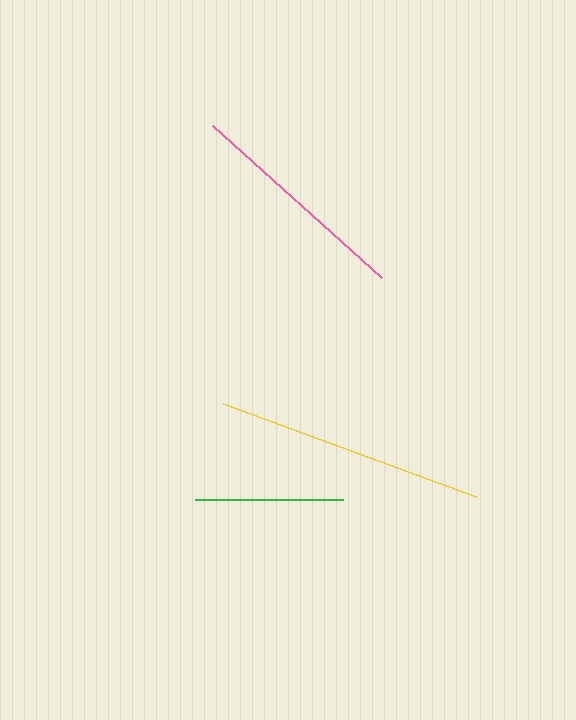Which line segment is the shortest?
The green line is the shortest at approximately 148 pixels.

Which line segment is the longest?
The yellow line is the longest at approximately 270 pixels.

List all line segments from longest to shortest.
From longest to shortest: yellow, pink, green.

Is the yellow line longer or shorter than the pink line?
The yellow line is longer than the pink line.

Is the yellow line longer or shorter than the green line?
The yellow line is longer than the green line.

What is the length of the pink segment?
The pink segment is approximately 228 pixels long.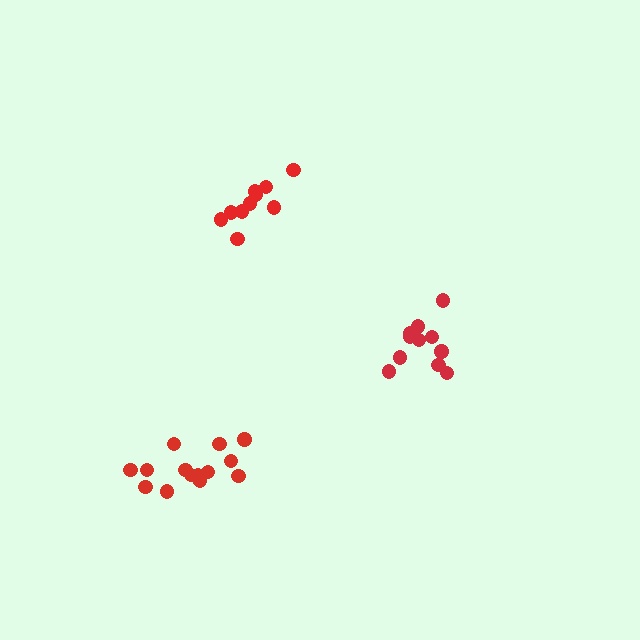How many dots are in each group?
Group 1: 11 dots, Group 2: 10 dots, Group 3: 15 dots (36 total).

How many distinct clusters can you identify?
There are 3 distinct clusters.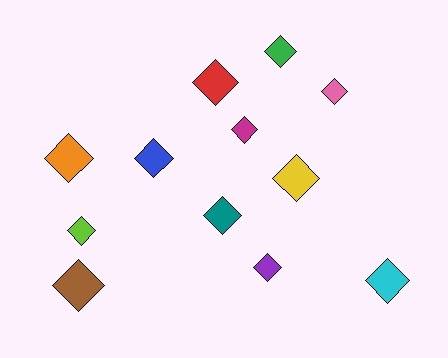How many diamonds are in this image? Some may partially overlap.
There are 12 diamonds.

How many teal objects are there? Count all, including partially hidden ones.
There is 1 teal object.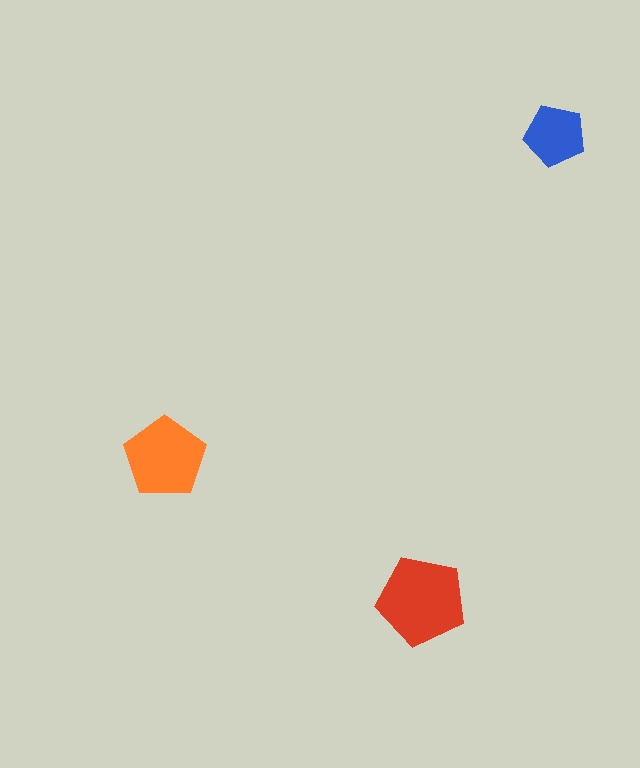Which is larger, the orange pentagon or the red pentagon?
The red one.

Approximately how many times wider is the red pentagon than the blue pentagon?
About 1.5 times wider.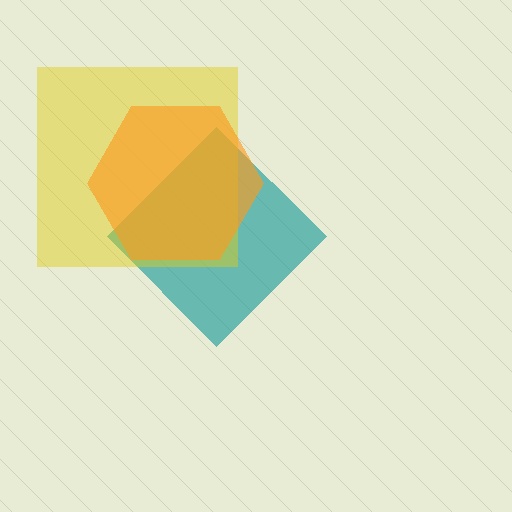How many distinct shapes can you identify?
There are 3 distinct shapes: a teal diamond, a yellow square, an orange hexagon.